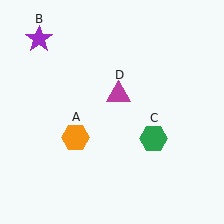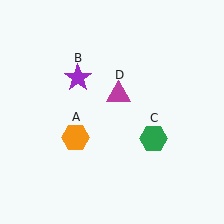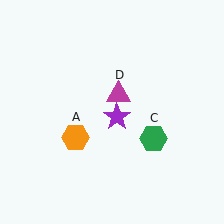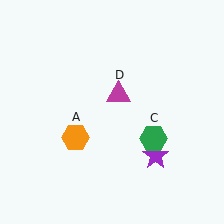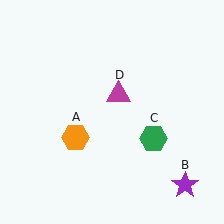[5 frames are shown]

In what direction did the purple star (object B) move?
The purple star (object B) moved down and to the right.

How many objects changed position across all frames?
1 object changed position: purple star (object B).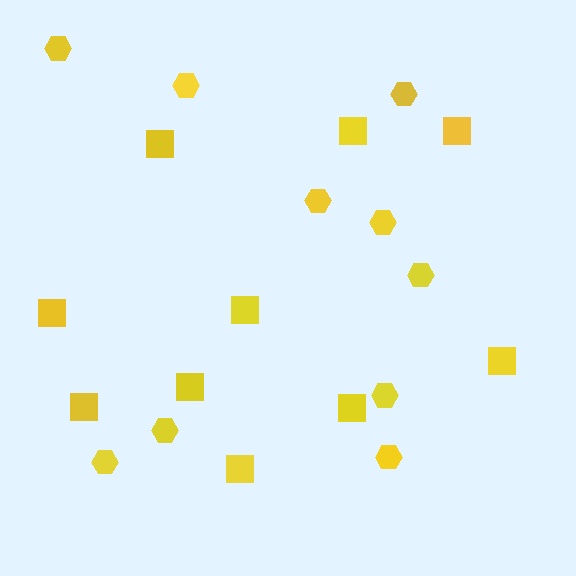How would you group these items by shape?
There are 2 groups: one group of squares (10) and one group of hexagons (10).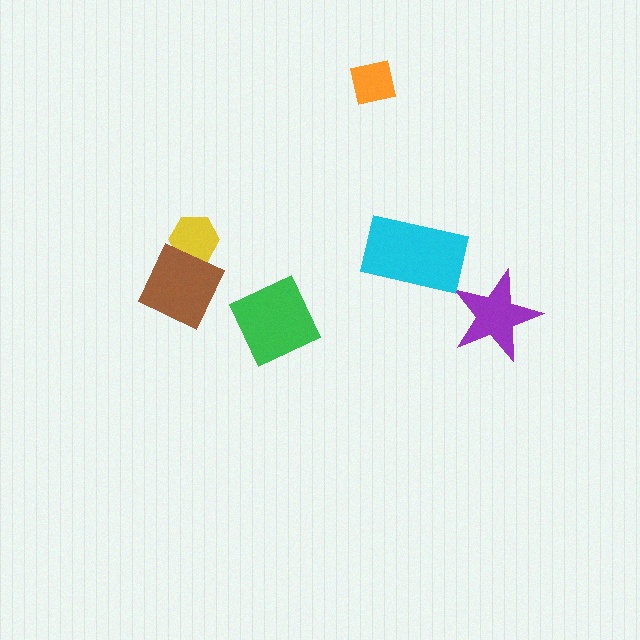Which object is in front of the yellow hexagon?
The brown diamond is in front of the yellow hexagon.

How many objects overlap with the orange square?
0 objects overlap with the orange square.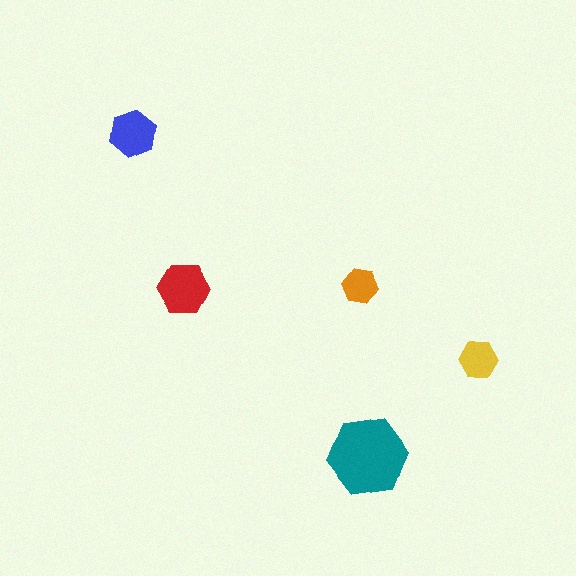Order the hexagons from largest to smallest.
the teal one, the red one, the blue one, the yellow one, the orange one.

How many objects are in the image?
There are 5 objects in the image.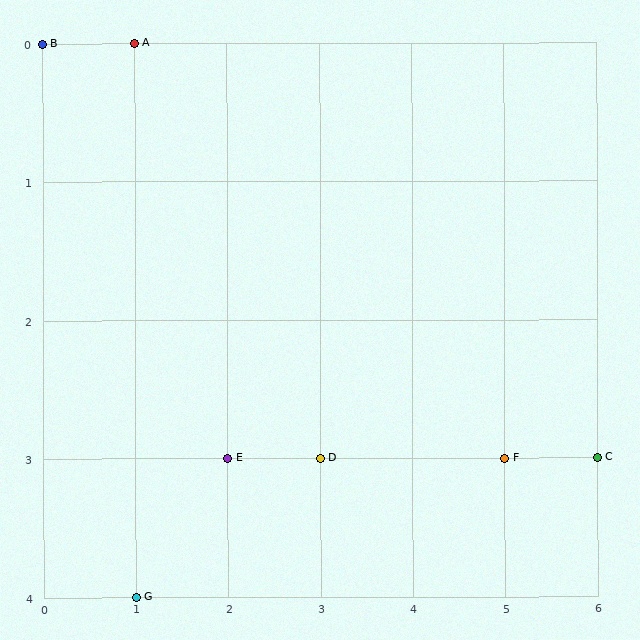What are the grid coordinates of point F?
Point F is at grid coordinates (5, 3).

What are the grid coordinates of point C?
Point C is at grid coordinates (6, 3).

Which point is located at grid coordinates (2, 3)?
Point E is at (2, 3).